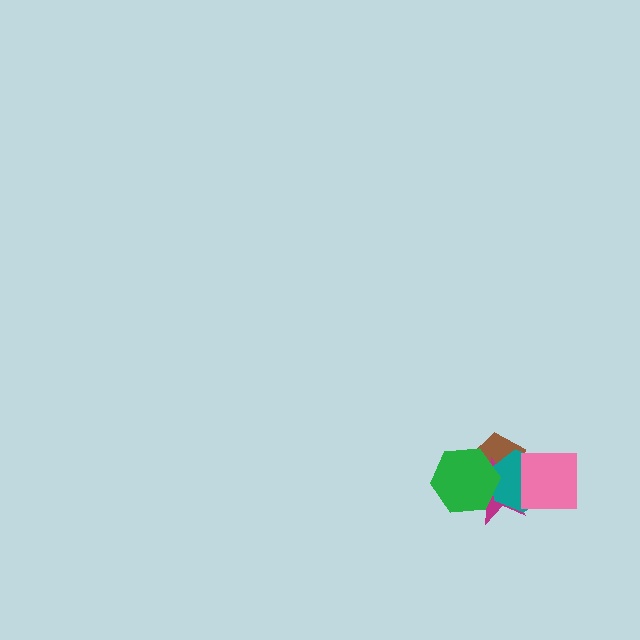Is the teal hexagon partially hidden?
Yes, it is partially covered by another shape.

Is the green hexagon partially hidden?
No, no other shape covers it.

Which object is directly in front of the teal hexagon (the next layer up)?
The green hexagon is directly in front of the teal hexagon.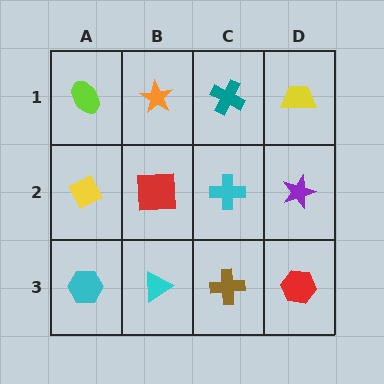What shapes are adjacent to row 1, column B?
A red square (row 2, column B), a lime ellipse (row 1, column A), a teal cross (row 1, column C).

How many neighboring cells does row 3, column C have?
3.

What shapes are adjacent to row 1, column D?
A purple star (row 2, column D), a teal cross (row 1, column C).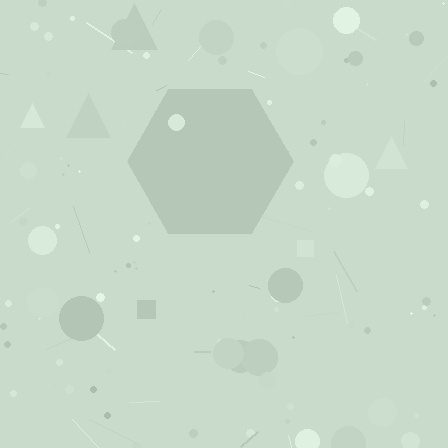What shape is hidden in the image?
A hexagon is hidden in the image.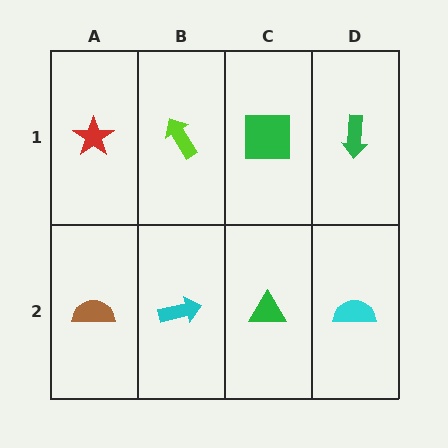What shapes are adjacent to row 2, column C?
A green square (row 1, column C), a cyan arrow (row 2, column B), a cyan semicircle (row 2, column D).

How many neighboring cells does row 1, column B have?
3.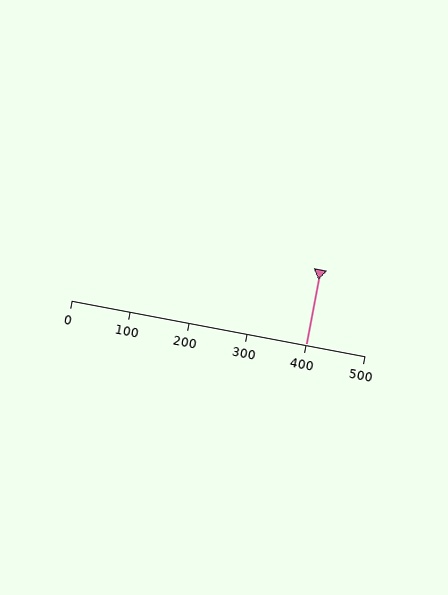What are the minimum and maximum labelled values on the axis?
The axis runs from 0 to 500.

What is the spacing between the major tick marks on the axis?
The major ticks are spaced 100 apart.